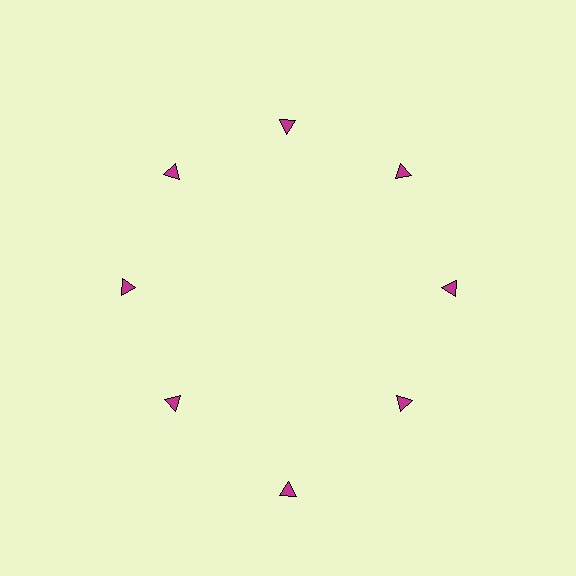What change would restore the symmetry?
The symmetry would be restored by moving it inward, back onto the ring so that all 8 triangles sit at equal angles and equal distance from the center.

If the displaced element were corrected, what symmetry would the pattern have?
It would have 8-fold rotational symmetry — the pattern would map onto itself every 45 degrees.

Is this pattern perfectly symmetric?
No. The 8 magenta triangles are arranged in a ring, but one element near the 6 o'clock position is pushed outward from the center, breaking the 8-fold rotational symmetry.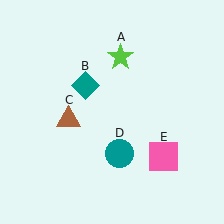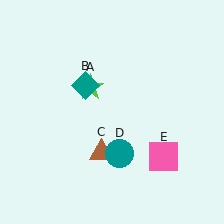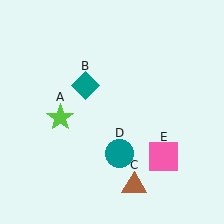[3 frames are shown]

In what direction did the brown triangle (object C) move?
The brown triangle (object C) moved down and to the right.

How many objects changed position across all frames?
2 objects changed position: lime star (object A), brown triangle (object C).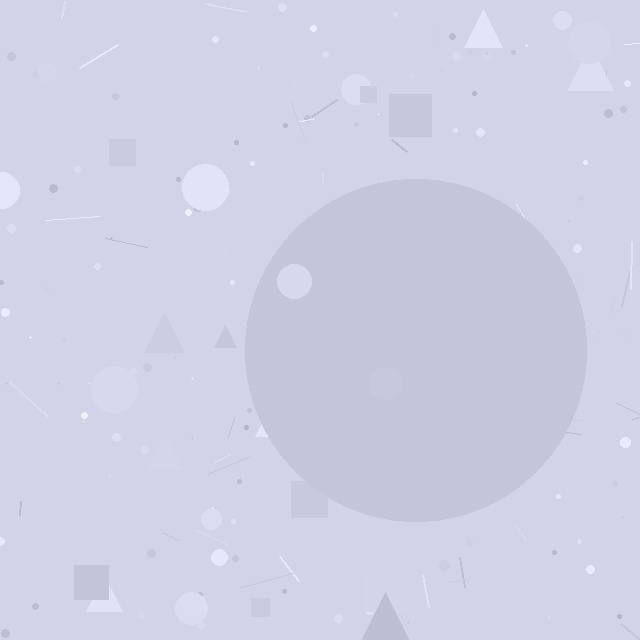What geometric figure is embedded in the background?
A circle is embedded in the background.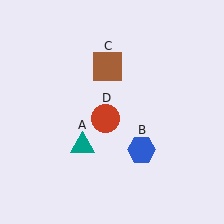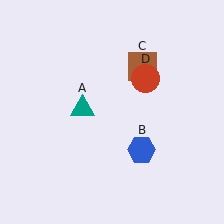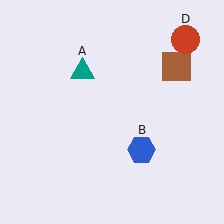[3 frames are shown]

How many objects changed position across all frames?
3 objects changed position: teal triangle (object A), brown square (object C), red circle (object D).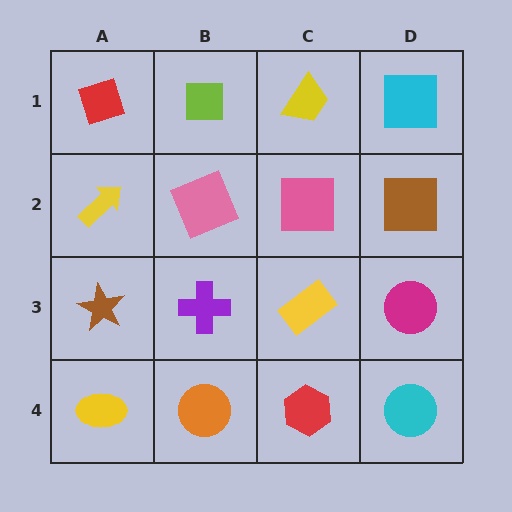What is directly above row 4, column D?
A magenta circle.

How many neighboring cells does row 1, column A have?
2.